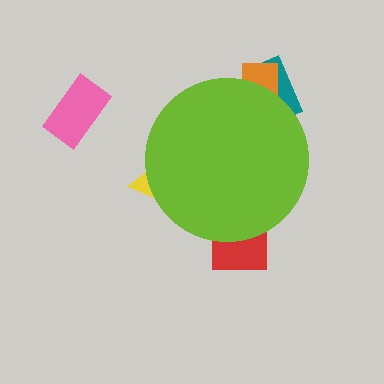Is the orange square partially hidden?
Yes, the orange square is partially hidden behind the lime circle.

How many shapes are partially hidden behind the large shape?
4 shapes are partially hidden.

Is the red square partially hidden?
Yes, the red square is partially hidden behind the lime circle.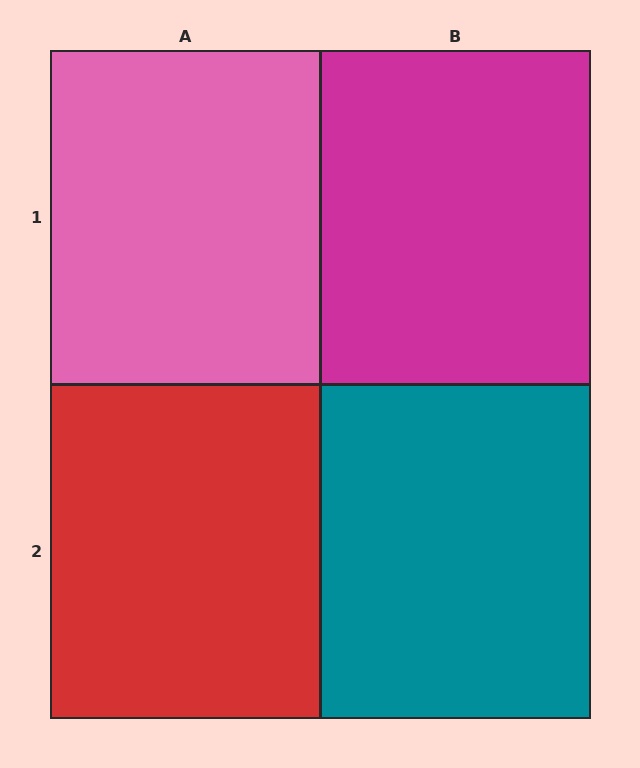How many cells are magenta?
1 cell is magenta.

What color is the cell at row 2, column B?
Teal.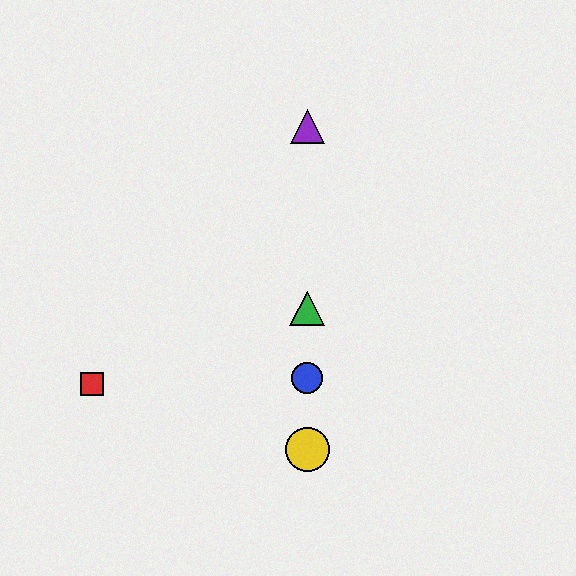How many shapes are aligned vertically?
4 shapes (the blue circle, the green triangle, the yellow circle, the purple triangle) are aligned vertically.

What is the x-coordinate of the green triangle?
The green triangle is at x≈307.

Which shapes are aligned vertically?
The blue circle, the green triangle, the yellow circle, the purple triangle are aligned vertically.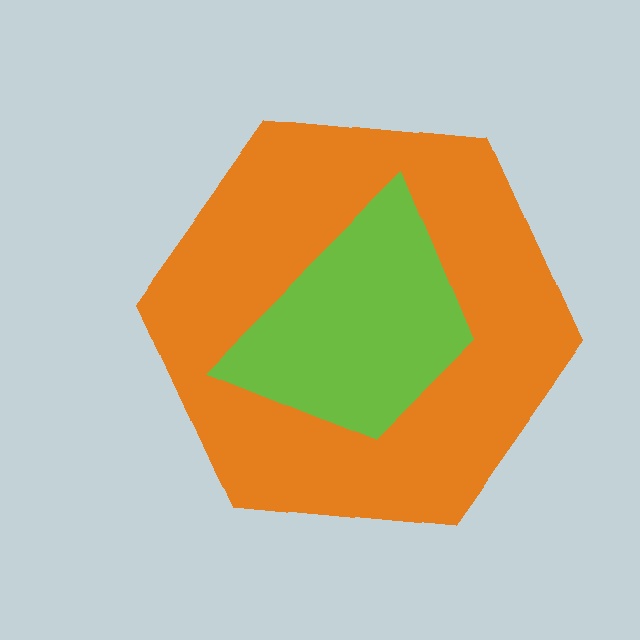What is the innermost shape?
The lime trapezoid.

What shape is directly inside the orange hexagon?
The lime trapezoid.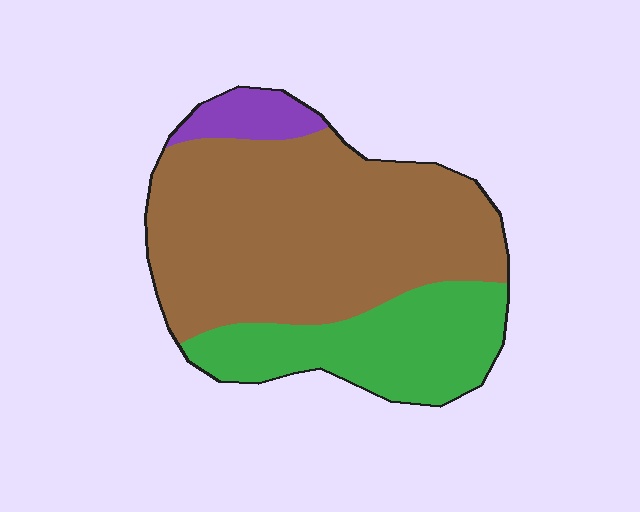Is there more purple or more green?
Green.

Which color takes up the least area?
Purple, at roughly 5%.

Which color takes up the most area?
Brown, at roughly 65%.